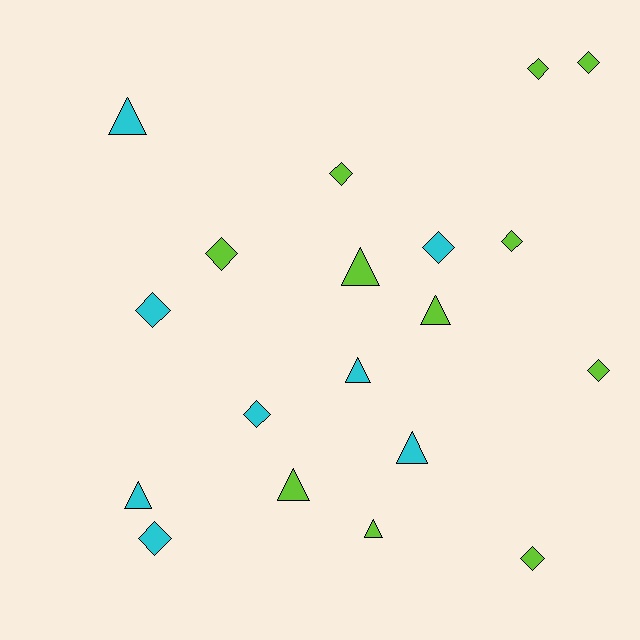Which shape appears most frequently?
Diamond, with 11 objects.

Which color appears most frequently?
Lime, with 11 objects.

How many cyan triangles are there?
There are 4 cyan triangles.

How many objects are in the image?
There are 19 objects.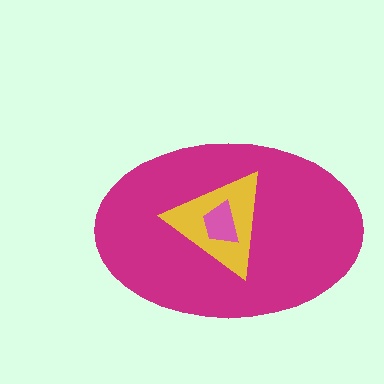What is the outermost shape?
The magenta ellipse.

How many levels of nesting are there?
3.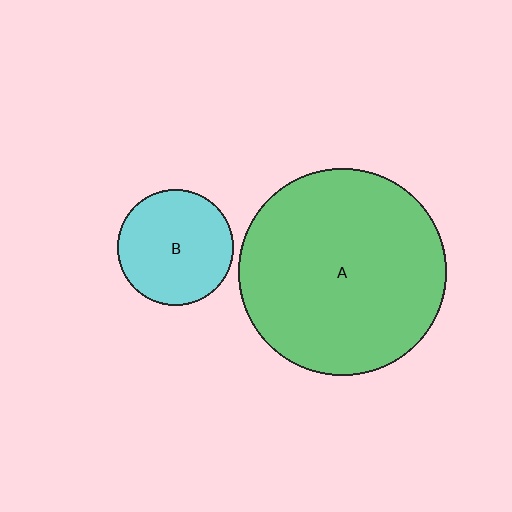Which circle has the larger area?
Circle A (green).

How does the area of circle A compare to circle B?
Approximately 3.2 times.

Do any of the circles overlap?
No, none of the circles overlap.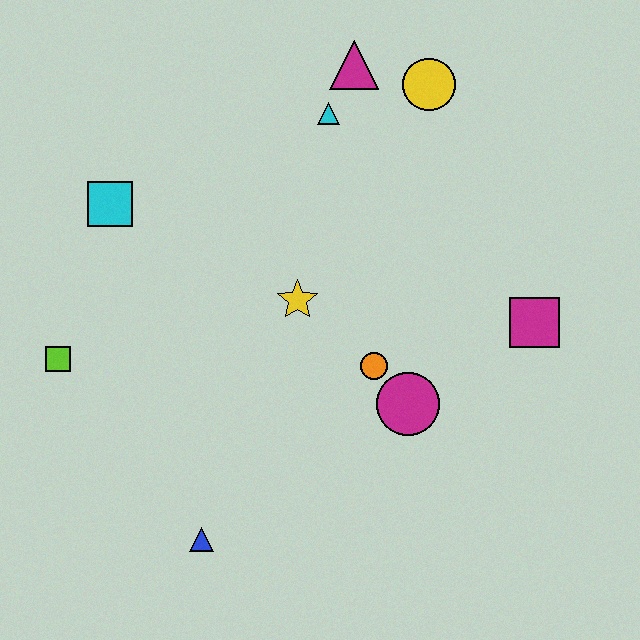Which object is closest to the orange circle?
The magenta circle is closest to the orange circle.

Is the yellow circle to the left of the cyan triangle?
No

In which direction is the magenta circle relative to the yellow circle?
The magenta circle is below the yellow circle.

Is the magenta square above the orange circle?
Yes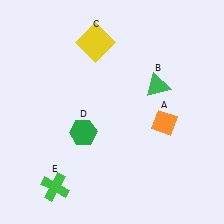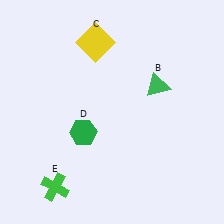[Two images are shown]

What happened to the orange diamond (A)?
The orange diamond (A) was removed in Image 2. It was in the bottom-right area of Image 1.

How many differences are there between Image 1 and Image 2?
There is 1 difference between the two images.